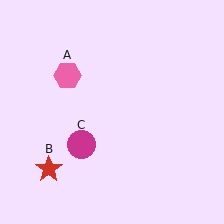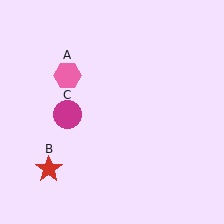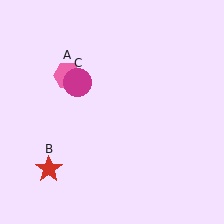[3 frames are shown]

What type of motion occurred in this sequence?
The magenta circle (object C) rotated clockwise around the center of the scene.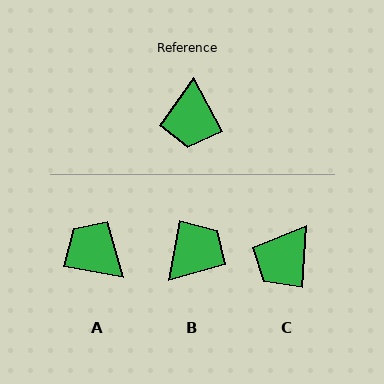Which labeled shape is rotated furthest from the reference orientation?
B, about 141 degrees away.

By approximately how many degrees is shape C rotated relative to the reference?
Approximately 33 degrees clockwise.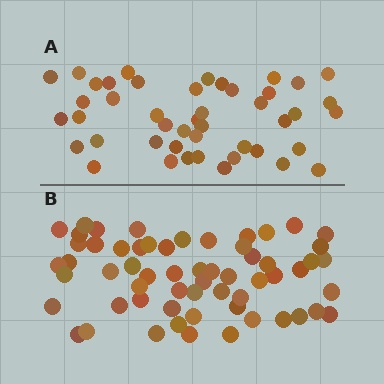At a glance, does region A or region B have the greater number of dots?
Region B (the bottom region) has more dots.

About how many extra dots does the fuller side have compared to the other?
Region B has approximately 15 more dots than region A.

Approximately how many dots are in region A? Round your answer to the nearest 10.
About 40 dots. (The exact count is 45, which rounds to 40.)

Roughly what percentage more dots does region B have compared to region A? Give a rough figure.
About 35% more.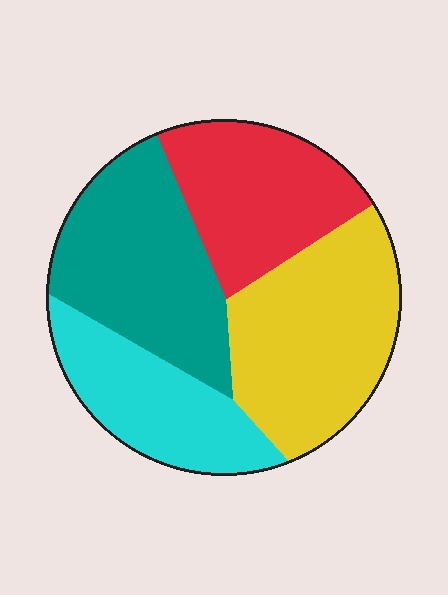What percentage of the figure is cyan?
Cyan covers 20% of the figure.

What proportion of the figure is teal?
Teal covers 28% of the figure.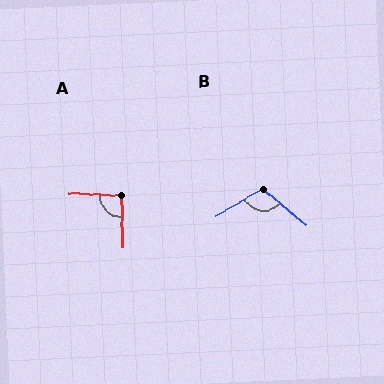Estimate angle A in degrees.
Approximately 94 degrees.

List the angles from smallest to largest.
A (94°), B (110°).